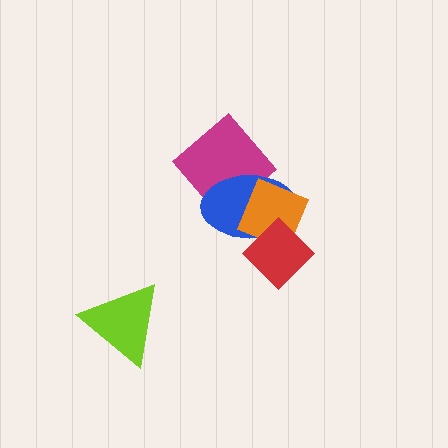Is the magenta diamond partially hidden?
Yes, it is partially covered by another shape.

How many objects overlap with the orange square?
2 objects overlap with the orange square.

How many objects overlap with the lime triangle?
0 objects overlap with the lime triangle.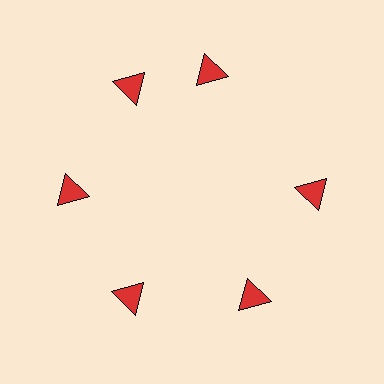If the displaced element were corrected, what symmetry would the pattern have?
It would have 6-fold rotational symmetry — the pattern would map onto itself every 60 degrees.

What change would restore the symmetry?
The symmetry would be restored by rotating it back into even spacing with its neighbors so that all 6 triangles sit at equal angles and equal distance from the center.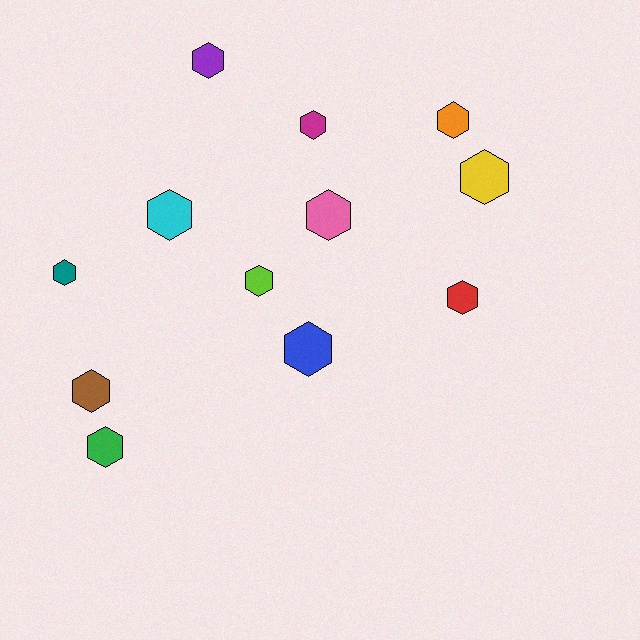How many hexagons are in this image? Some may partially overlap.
There are 12 hexagons.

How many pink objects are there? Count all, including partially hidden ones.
There is 1 pink object.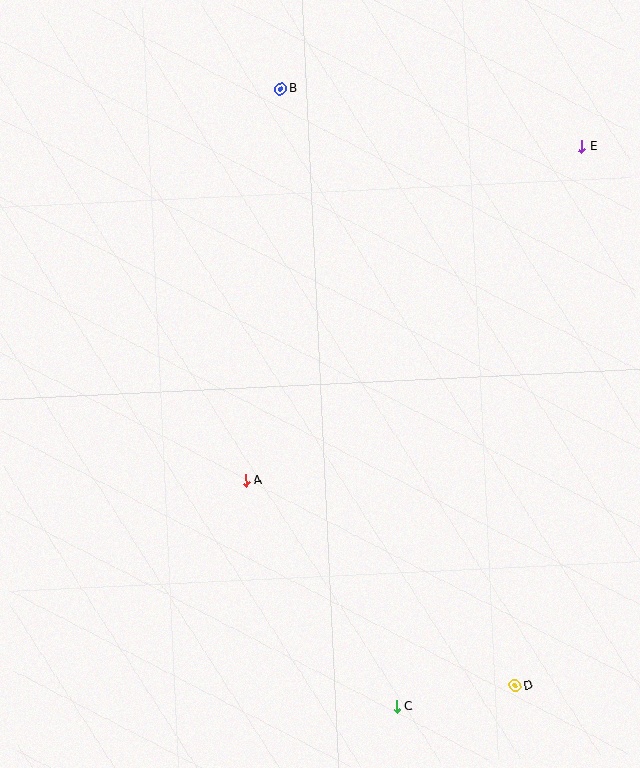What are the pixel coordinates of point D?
Point D is at (515, 686).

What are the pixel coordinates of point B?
Point B is at (281, 89).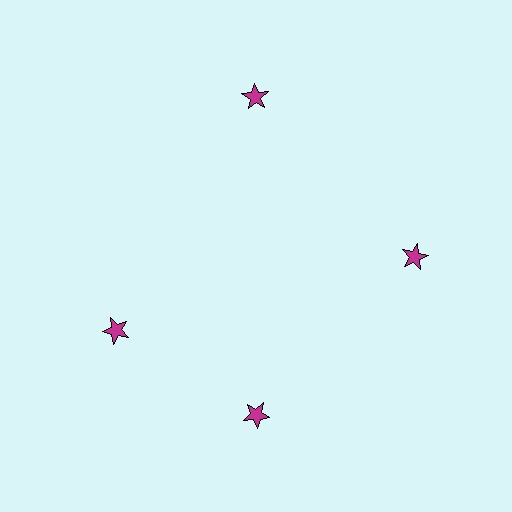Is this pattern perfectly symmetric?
No. The 4 magenta stars are arranged in a ring, but one element near the 9 o'clock position is rotated out of alignment along the ring, breaking the 4-fold rotational symmetry.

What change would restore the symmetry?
The symmetry would be restored by rotating it back into even spacing with its neighbors so that all 4 stars sit at equal angles and equal distance from the center.